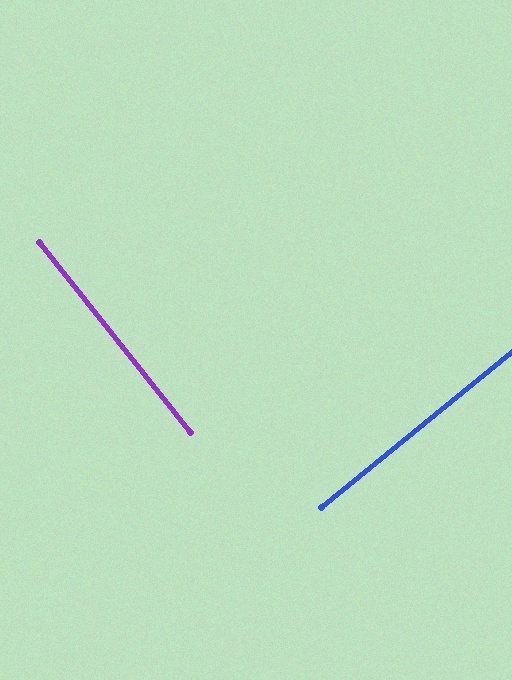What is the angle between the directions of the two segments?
Approximately 89 degrees.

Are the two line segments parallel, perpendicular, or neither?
Perpendicular — they meet at approximately 89°.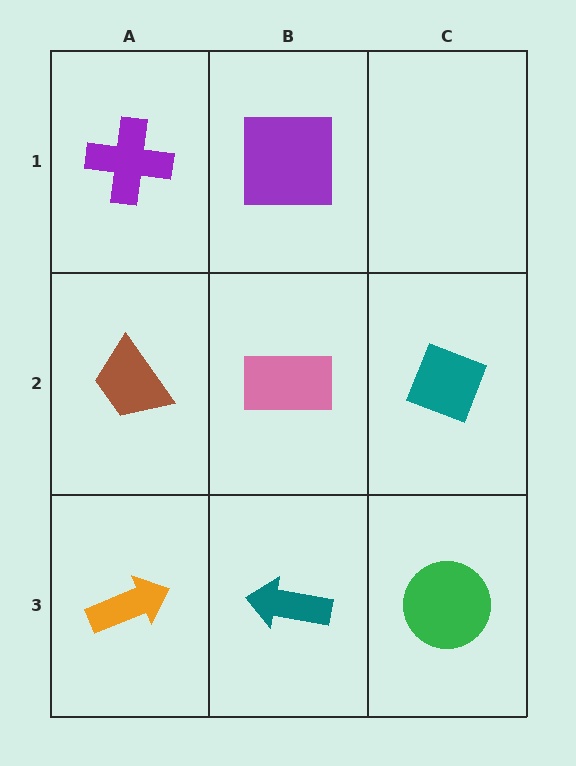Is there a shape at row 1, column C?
No, that cell is empty.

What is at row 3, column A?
An orange arrow.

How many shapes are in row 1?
2 shapes.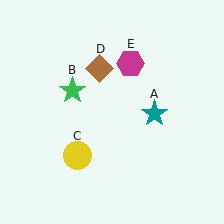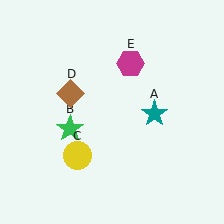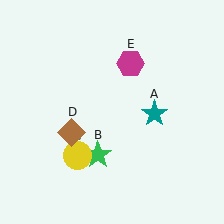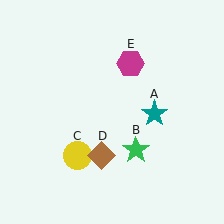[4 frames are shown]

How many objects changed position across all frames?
2 objects changed position: green star (object B), brown diamond (object D).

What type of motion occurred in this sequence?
The green star (object B), brown diamond (object D) rotated counterclockwise around the center of the scene.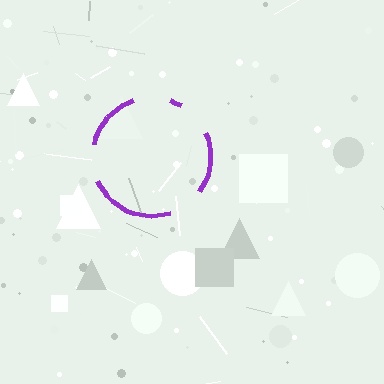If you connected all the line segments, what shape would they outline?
They would outline a circle.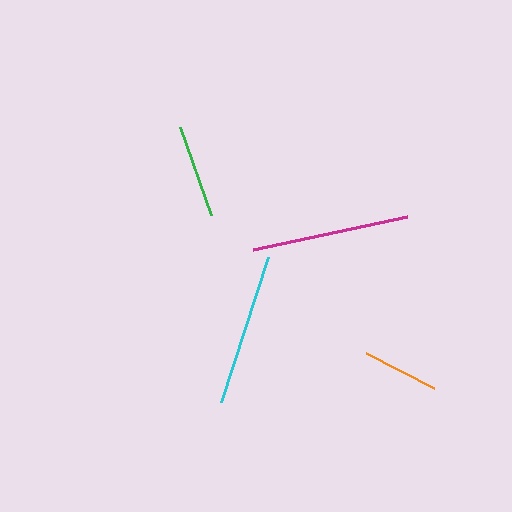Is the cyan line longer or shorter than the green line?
The cyan line is longer than the green line.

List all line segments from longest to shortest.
From longest to shortest: magenta, cyan, green, orange.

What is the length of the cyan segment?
The cyan segment is approximately 152 pixels long.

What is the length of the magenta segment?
The magenta segment is approximately 158 pixels long.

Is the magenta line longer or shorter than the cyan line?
The magenta line is longer than the cyan line.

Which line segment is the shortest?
The orange line is the shortest at approximately 77 pixels.